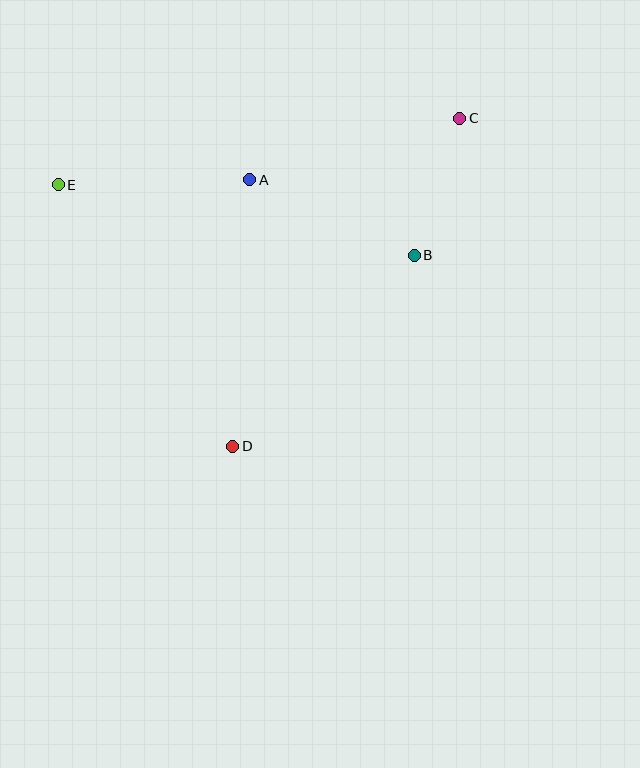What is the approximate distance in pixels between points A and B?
The distance between A and B is approximately 181 pixels.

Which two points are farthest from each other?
Points C and E are farthest from each other.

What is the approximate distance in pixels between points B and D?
The distance between B and D is approximately 263 pixels.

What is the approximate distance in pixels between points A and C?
The distance between A and C is approximately 219 pixels.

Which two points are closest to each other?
Points B and C are closest to each other.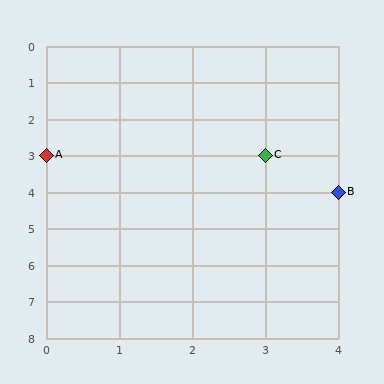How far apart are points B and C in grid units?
Points B and C are 1 column and 1 row apart (about 1.4 grid units diagonally).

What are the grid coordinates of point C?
Point C is at grid coordinates (3, 3).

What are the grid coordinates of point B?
Point B is at grid coordinates (4, 4).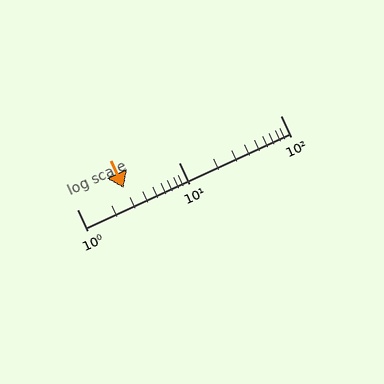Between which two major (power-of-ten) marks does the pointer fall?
The pointer is between 1 and 10.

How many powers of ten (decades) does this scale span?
The scale spans 2 decades, from 1 to 100.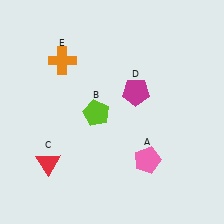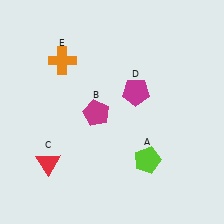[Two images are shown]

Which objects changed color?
A changed from pink to lime. B changed from lime to magenta.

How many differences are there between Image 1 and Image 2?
There are 2 differences between the two images.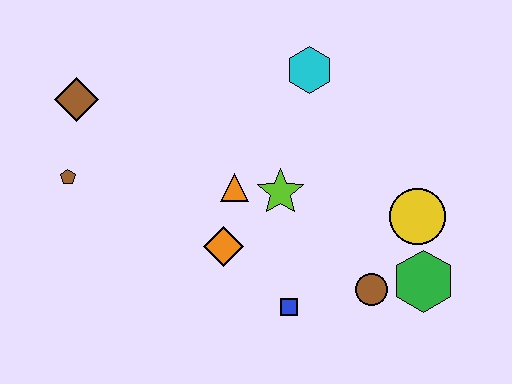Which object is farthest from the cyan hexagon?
The brown pentagon is farthest from the cyan hexagon.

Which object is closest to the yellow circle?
The green hexagon is closest to the yellow circle.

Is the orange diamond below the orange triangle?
Yes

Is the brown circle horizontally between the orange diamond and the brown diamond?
No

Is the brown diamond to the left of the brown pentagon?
No